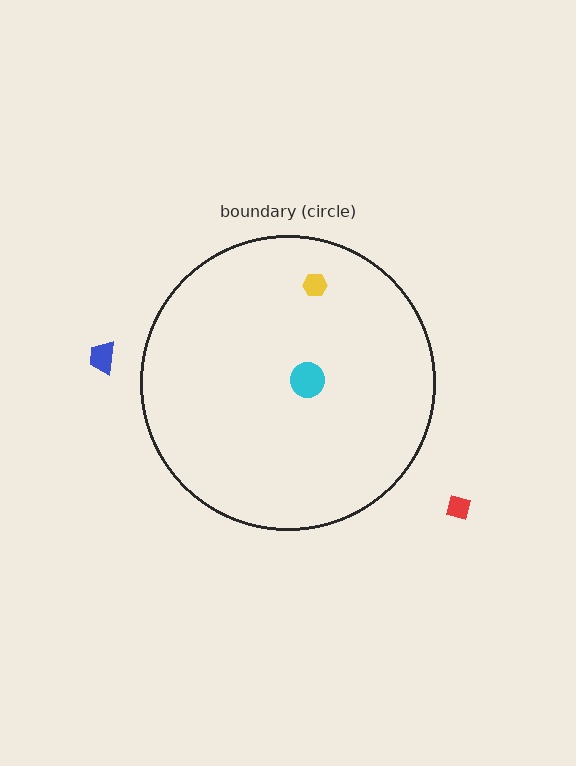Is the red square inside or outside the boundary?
Outside.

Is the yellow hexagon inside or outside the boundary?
Inside.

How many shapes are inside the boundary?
2 inside, 2 outside.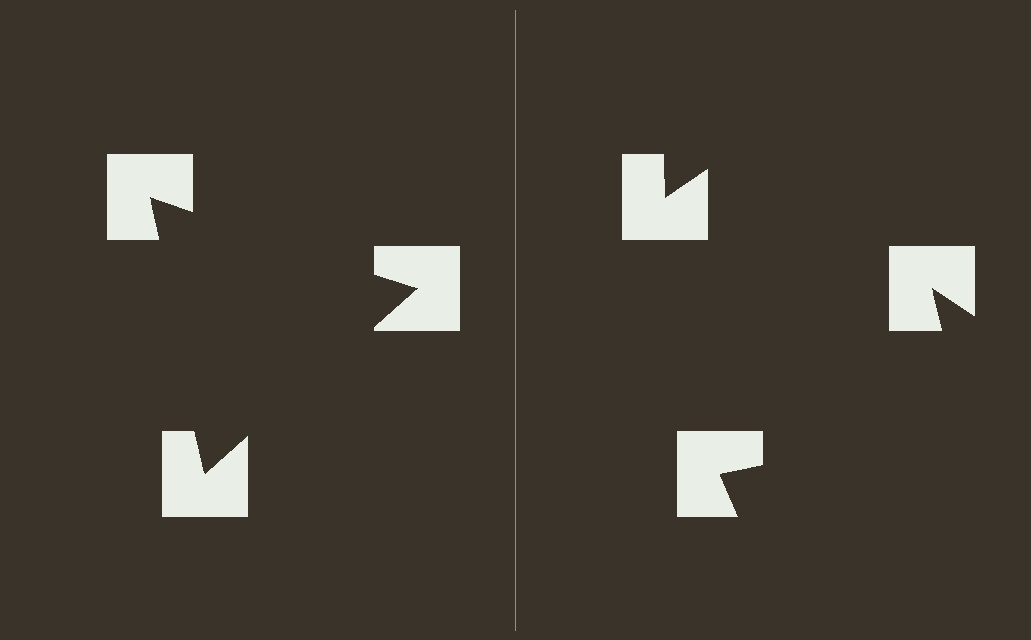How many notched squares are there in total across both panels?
6 — 3 on each side.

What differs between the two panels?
The notched squares are positioned identically on both sides; only the wedge orientations differ. On the left they align to a triangle; on the right they are misaligned.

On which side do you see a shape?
An illusory triangle appears on the left side. On the right side the wedge cuts are rotated, so no coherent shape forms.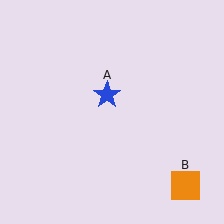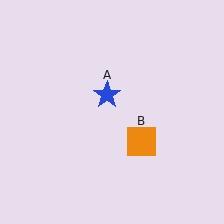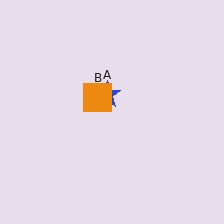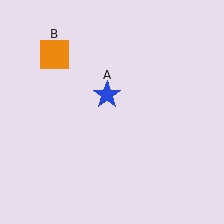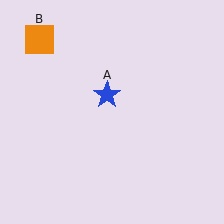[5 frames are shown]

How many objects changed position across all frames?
1 object changed position: orange square (object B).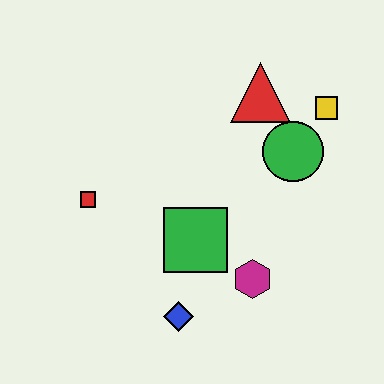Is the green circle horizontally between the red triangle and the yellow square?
Yes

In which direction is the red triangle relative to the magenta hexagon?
The red triangle is above the magenta hexagon.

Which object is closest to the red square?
The green square is closest to the red square.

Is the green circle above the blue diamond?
Yes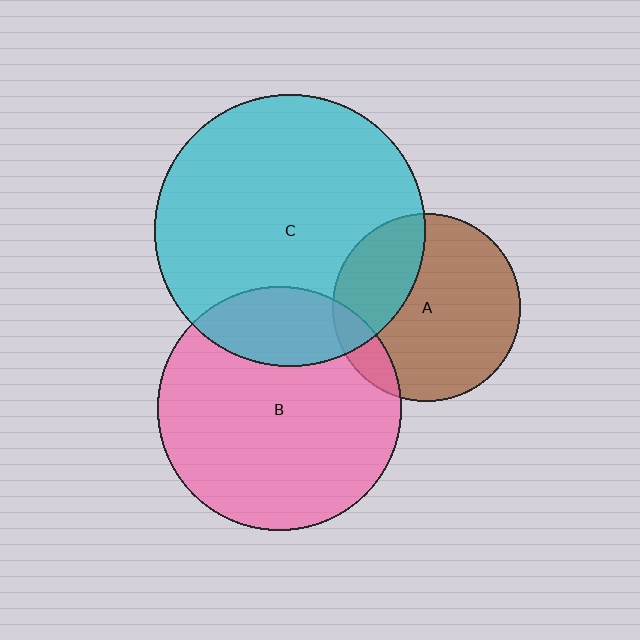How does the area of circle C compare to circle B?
Approximately 1.2 times.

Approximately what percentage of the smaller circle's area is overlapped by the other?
Approximately 10%.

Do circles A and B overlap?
Yes.